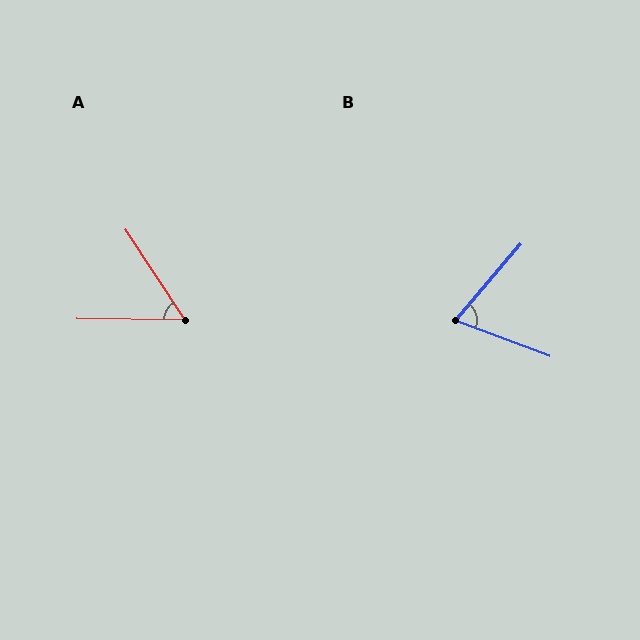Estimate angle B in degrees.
Approximately 70 degrees.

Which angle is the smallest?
A, at approximately 56 degrees.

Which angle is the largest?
B, at approximately 70 degrees.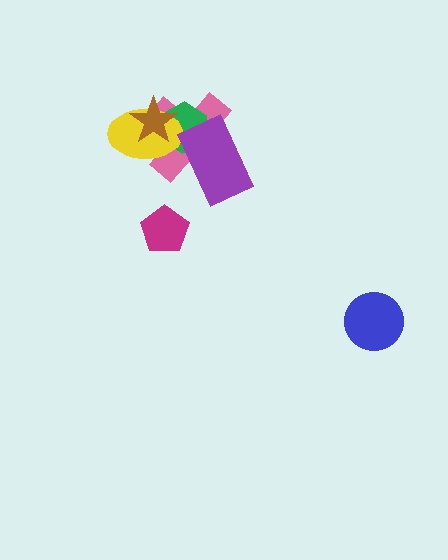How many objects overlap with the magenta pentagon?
0 objects overlap with the magenta pentagon.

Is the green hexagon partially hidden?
Yes, it is partially covered by another shape.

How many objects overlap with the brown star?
3 objects overlap with the brown star.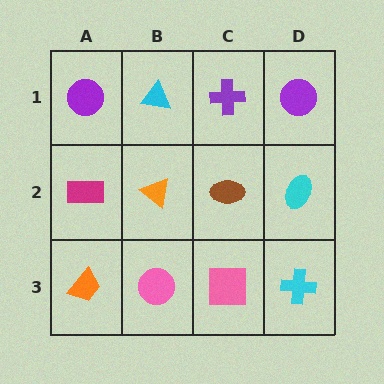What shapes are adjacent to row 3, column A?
A magenta rectangle (row 2, column A), a pink circle (row 3, column B).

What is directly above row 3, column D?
A cyan ellipse.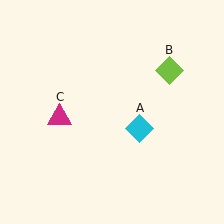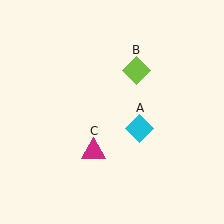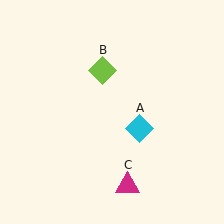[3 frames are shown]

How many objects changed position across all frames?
2 objects changed position: lime diamond (object B), magenta triangle (object C).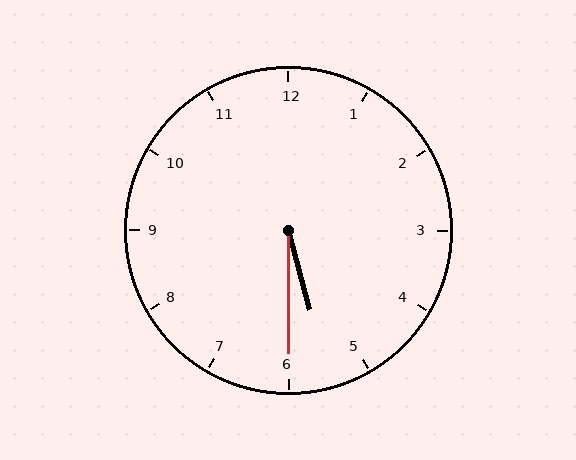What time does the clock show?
5:30.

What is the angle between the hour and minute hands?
Approximately 15 degrees.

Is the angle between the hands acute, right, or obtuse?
It is acute.